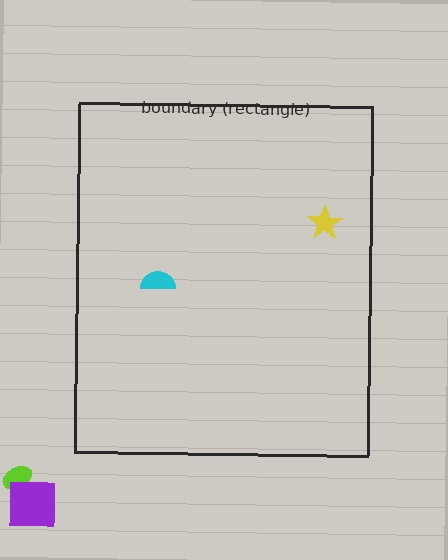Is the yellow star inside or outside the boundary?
Inside.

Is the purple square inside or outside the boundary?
Outside.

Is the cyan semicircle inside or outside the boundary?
Inside.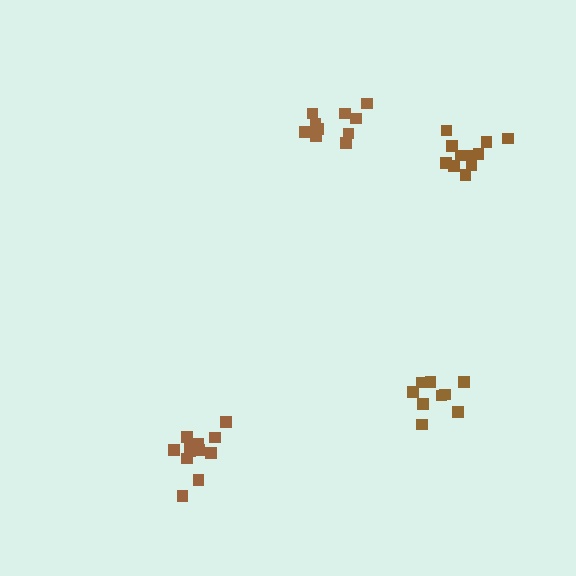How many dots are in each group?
Group 1: 11 dots, Group 2: 13 dots, Group 3: 11 dots, Group 4: 9 dots (44 total).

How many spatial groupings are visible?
There are 4 spatial groupings.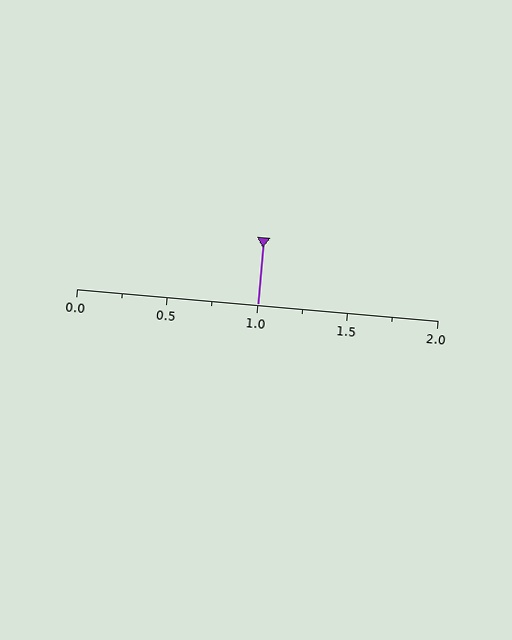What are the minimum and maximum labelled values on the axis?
The axis runs from 0.0 to 2.0.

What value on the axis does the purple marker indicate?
The marker indicates approximately 1.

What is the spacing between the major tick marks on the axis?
The major ticks are spaced 0.5 apart.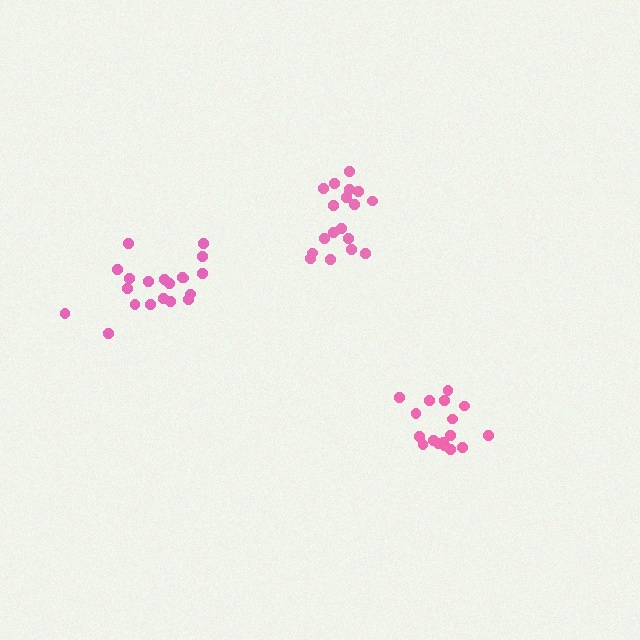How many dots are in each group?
Group 1: 20 dots, Group 2: 17 dots, Group 3: 18 dots (55 total).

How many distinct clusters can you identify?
There are 3 distinct clusters.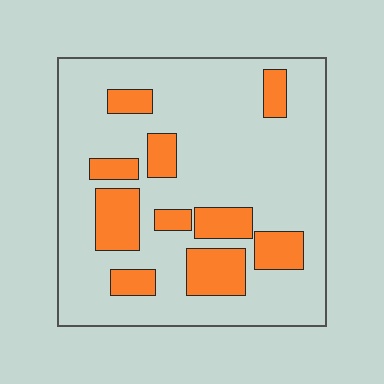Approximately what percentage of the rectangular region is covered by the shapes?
Approximately 25%.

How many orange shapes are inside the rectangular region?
10.